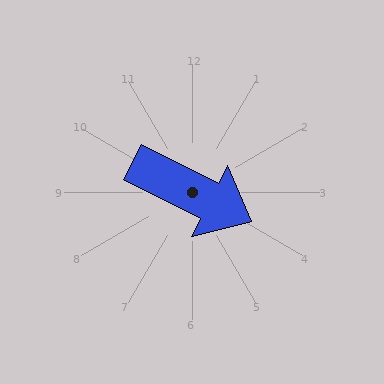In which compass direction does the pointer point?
Southeast.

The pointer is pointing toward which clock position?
Roughly 4 o'clock.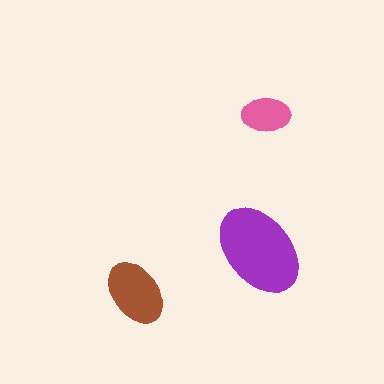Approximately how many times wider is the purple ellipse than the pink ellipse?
About 2 times wider.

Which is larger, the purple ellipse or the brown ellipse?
The purple one.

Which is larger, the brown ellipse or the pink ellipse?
The brown one.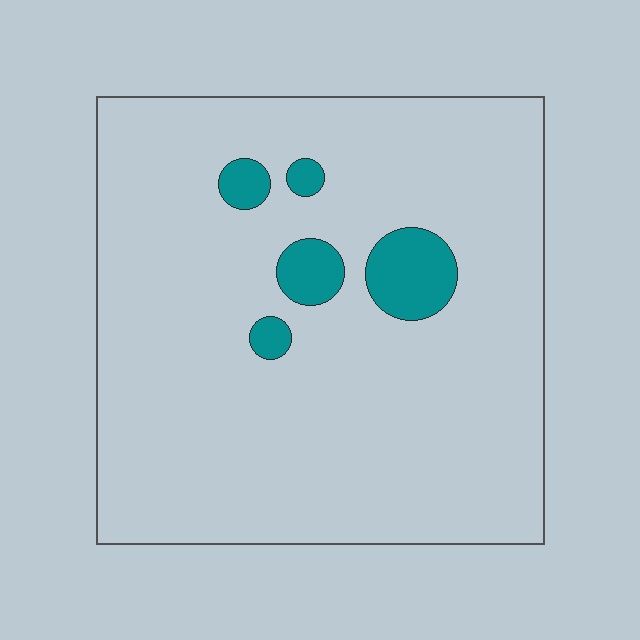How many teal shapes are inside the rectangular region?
5.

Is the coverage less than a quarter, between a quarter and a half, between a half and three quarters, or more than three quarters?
Less than a quarter.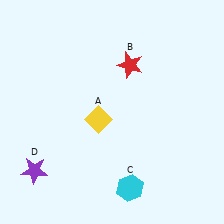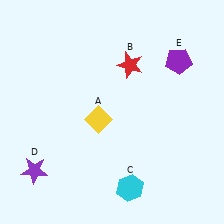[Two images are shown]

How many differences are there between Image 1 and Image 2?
There is 1 difference between the two images.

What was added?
A purple pentagon (E) was added in Image 2.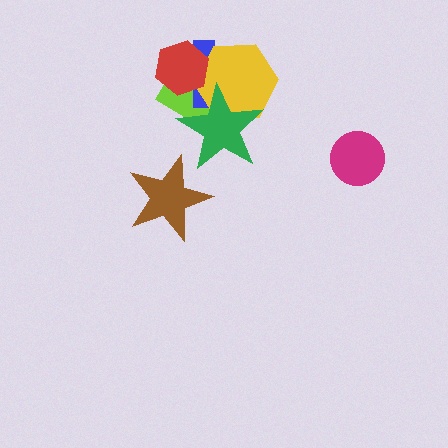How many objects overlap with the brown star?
0 objects overlap with the brown star.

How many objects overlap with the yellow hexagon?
4 objects overlap with the yellow hexagon.